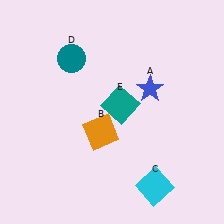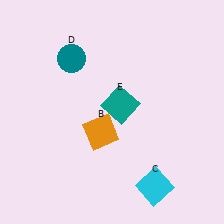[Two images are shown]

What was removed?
The blue star (A) was removed in Image 2.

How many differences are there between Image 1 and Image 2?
There is 1 difference between the two images.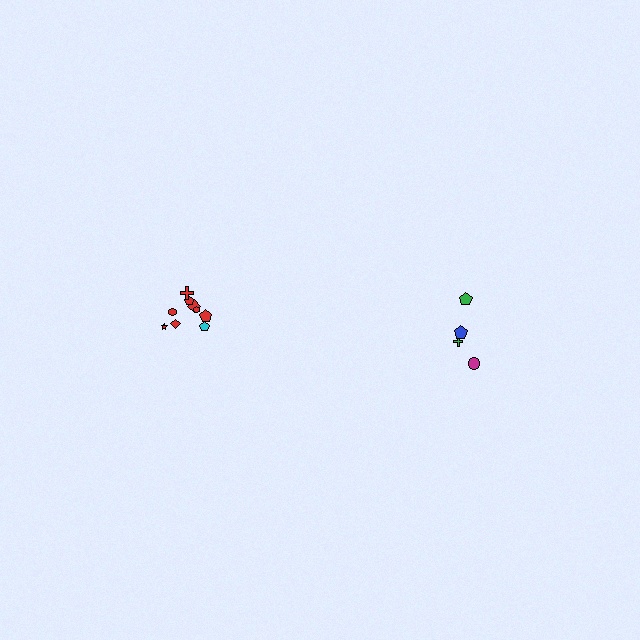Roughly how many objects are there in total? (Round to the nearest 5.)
Roughly 15 objects in total.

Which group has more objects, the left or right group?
The left group.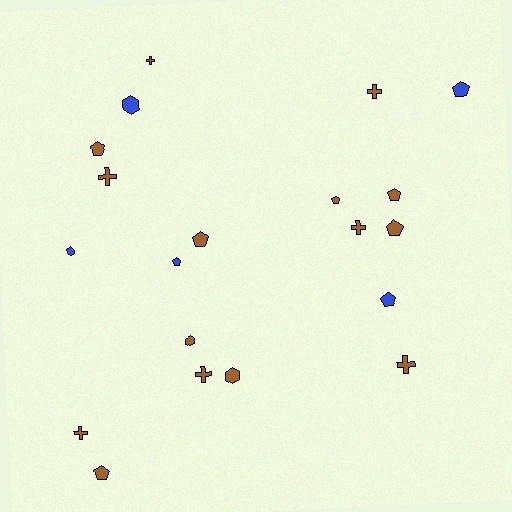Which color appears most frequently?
Brown, with 15 objects.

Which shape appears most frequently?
Pentagon, with 9 objects.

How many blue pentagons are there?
There are 3 blue pentagons.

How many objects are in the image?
There are 20 objects.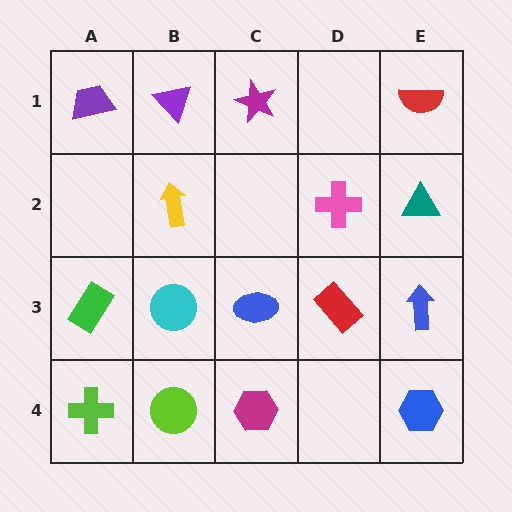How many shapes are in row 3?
5 shapes.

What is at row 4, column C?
A magenta hexagon.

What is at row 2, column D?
A pink cross.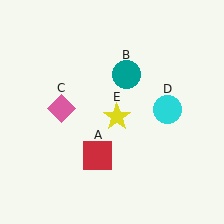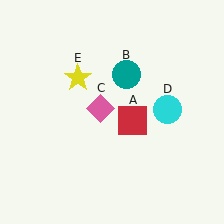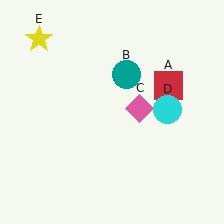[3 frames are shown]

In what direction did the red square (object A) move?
The red square (object A) moved up and to the right.